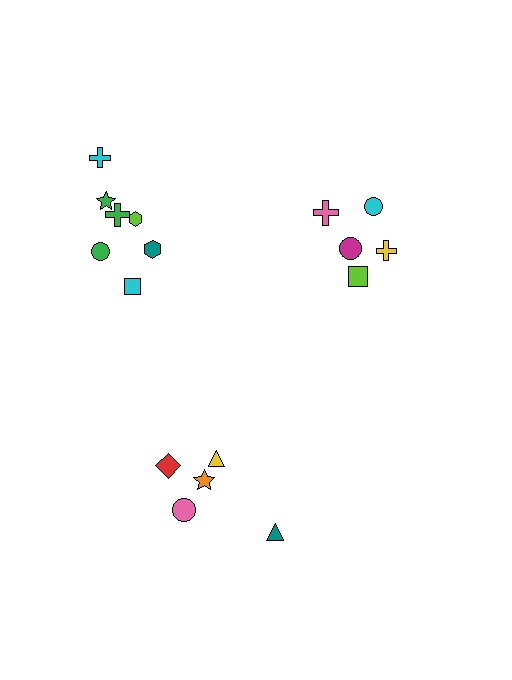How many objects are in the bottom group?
There are 5 objects.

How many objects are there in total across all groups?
There are 17 objects.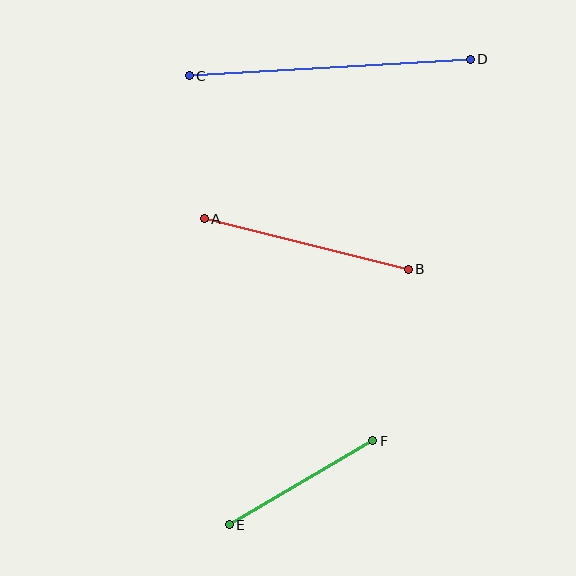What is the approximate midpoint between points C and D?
The midpoint is at approximately (330, 68) pixels.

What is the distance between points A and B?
The distance is approximately 210 pixels.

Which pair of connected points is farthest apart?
Points C and D are farthest apart.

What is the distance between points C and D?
The distance is approximately 282 pixels.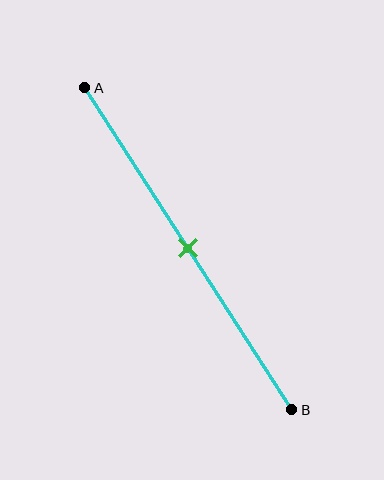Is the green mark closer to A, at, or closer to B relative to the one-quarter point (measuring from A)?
The green mark is closer to point B than the one-quarter point of segment AB.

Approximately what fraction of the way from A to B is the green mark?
The green mark is approximately 50% of the way from A to B.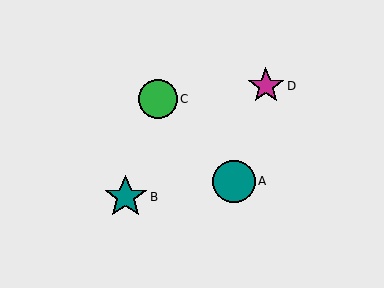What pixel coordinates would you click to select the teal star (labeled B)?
Click at (126, 197) to select the teal star B.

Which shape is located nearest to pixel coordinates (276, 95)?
The magenta star (labeled D) at (266, 86) is nearest to that location.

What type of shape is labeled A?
Shape A is a teal circle.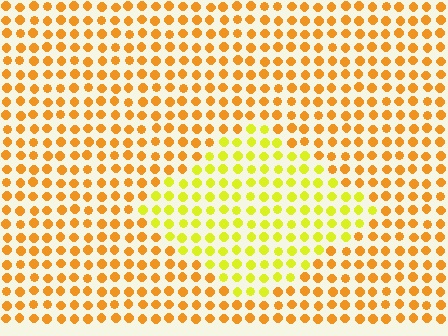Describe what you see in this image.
The image is filled with small orange elements in a uniform arrangement. A diamond-shaped region is visible where the elements are tinted to a slightly different hue, forming a subtle color boundary.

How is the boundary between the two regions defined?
The boundary is defined purely by a slight shift in hue (about 33 degrees). Spacing, size, and orientation are identical on both sides.